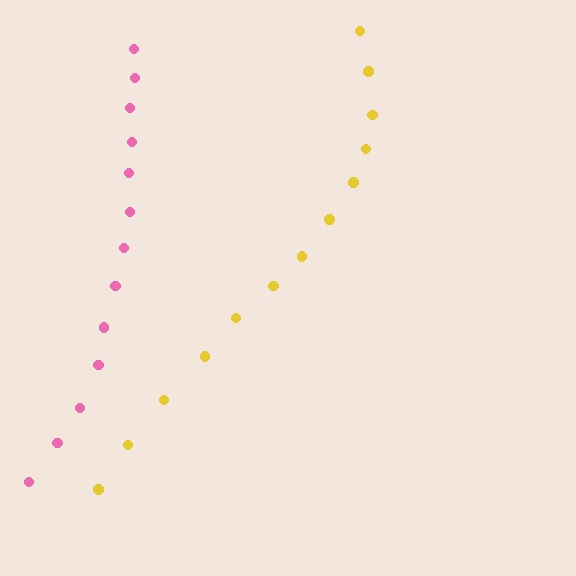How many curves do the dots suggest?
There are 2 distinct paths.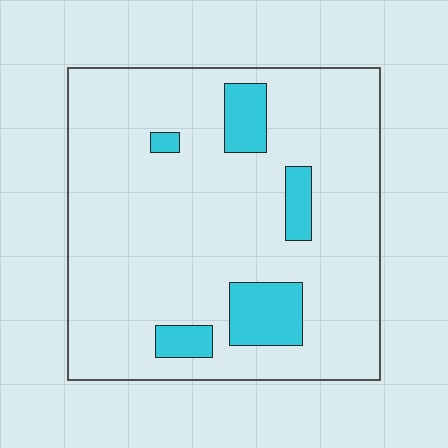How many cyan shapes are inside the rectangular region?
5.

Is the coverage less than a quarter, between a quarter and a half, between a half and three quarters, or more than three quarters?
Less than a quarter.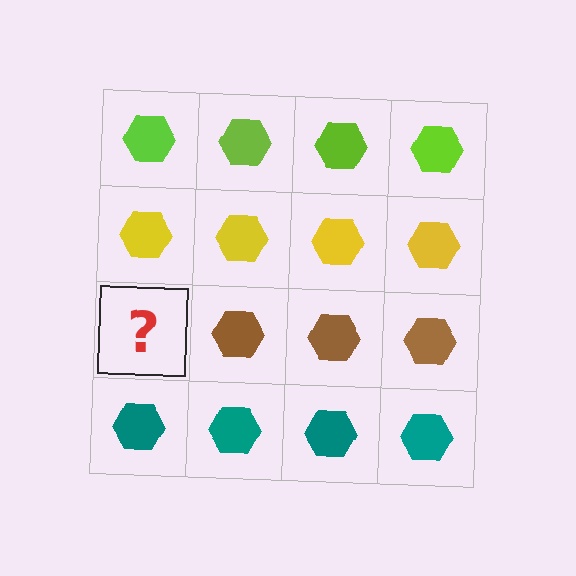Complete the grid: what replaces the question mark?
The question mark should be replaced with a brown hexagon.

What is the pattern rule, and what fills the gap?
The rule is that each row has a consistent color. The gap should be filled with a brown hexagon.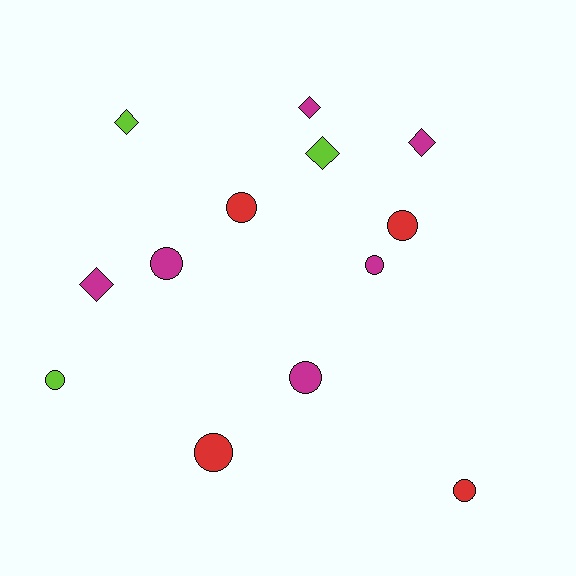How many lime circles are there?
There is 1 lime circle.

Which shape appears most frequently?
Circle, with 8 objects.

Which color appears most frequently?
Magenta, with 6 objects.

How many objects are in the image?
There are 13 objects.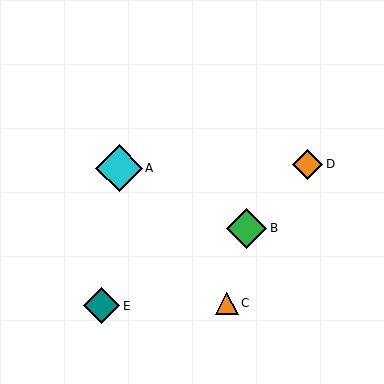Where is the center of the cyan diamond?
The center of the cyan diamond is at (119, 168).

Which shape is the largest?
The cyan diamond (labeled A) is the largest.